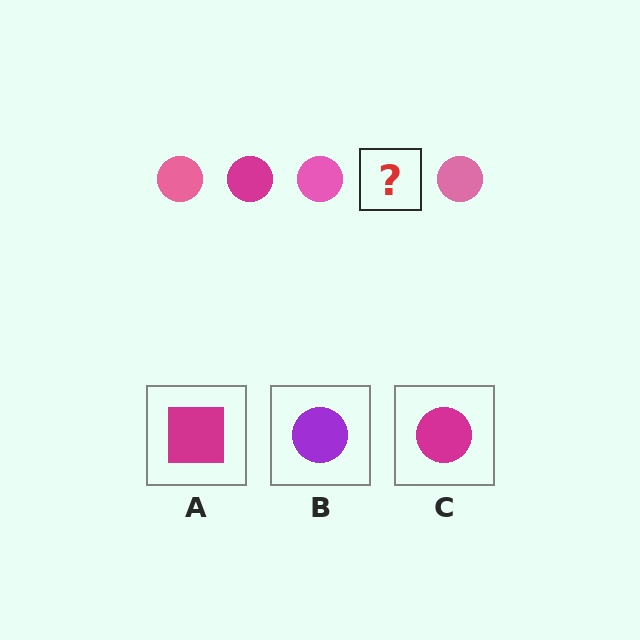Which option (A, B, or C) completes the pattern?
C.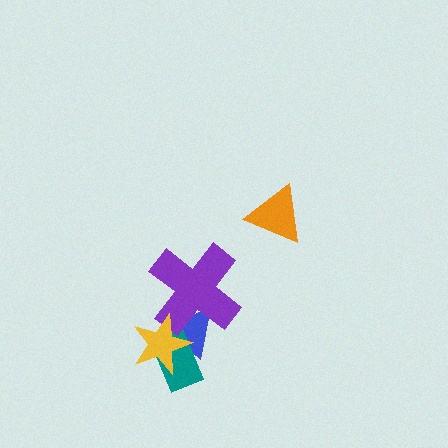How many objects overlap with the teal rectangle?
2 objects overlap with the teal rectangle.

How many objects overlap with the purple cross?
2 objects overlap with the purple cross.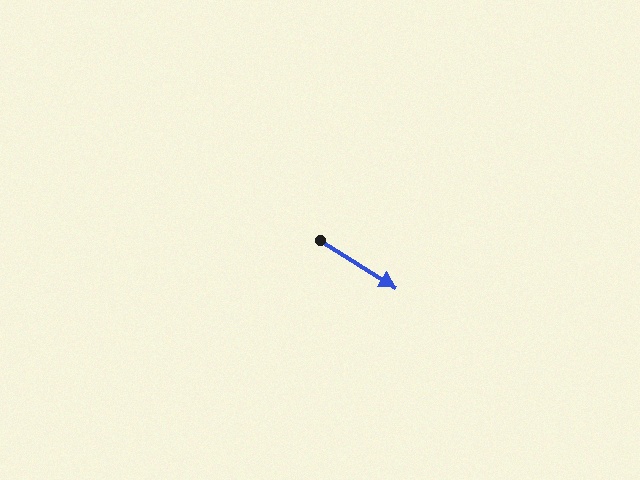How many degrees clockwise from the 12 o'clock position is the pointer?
Approximately 122 degrees.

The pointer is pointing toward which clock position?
Roughly 4 o'clock.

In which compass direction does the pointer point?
Southeast.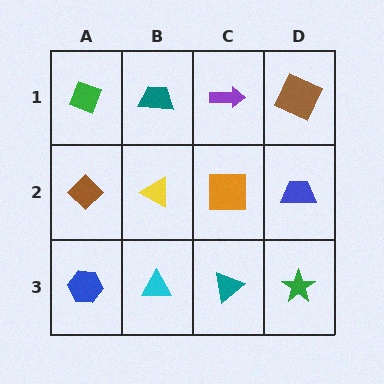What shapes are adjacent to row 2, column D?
A brown square (row 1, column D), a green star (row 3, column D), an orange square (row 2, column C).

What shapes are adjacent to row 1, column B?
A yellow triangle (row 2, column B), a green diamond (row 1, column A), a purple arrow (row 1, column C).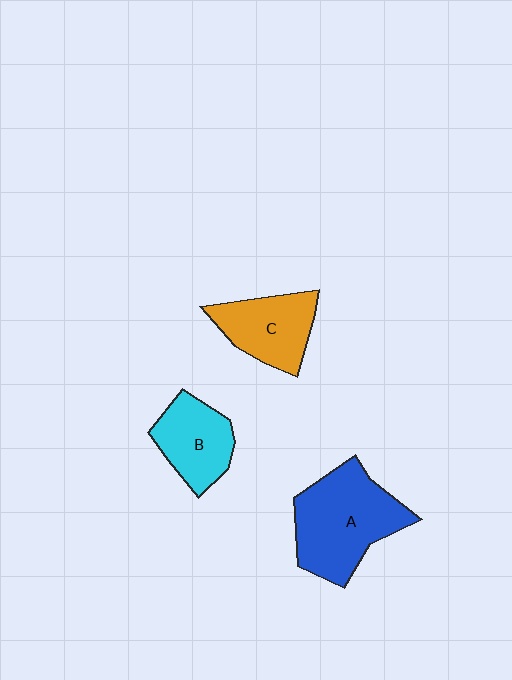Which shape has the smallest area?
Shape B (cyan).